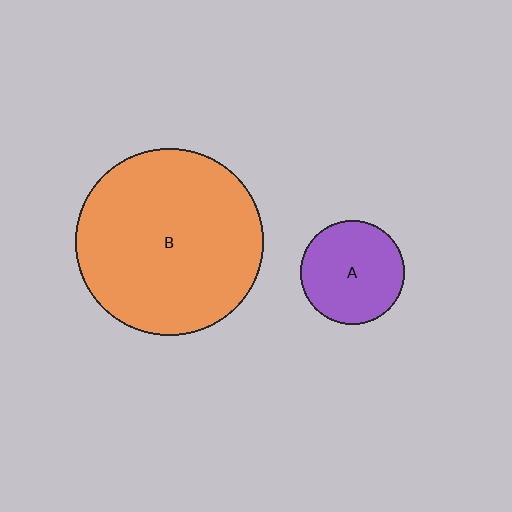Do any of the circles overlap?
No, none of the circles overlap.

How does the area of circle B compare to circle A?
Approximately 3.2 times.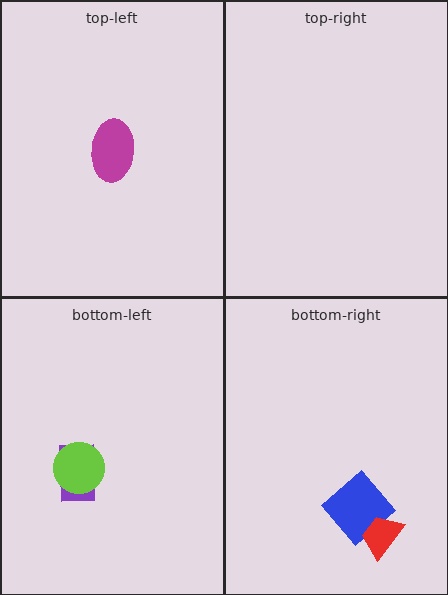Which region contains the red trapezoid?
The bottom-right region.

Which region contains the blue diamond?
The bottom-right region.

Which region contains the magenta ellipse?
The top-left region.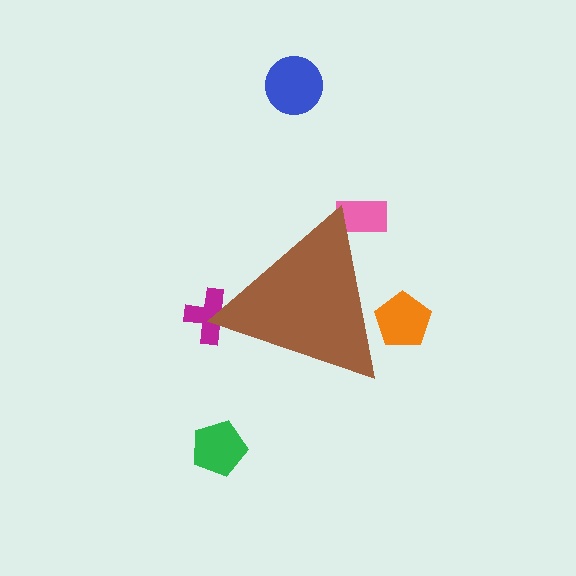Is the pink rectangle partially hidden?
Yes, the pink rectangle is partially hidden behind the brown triangle.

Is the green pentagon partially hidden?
No, the green pentagon is fully visible.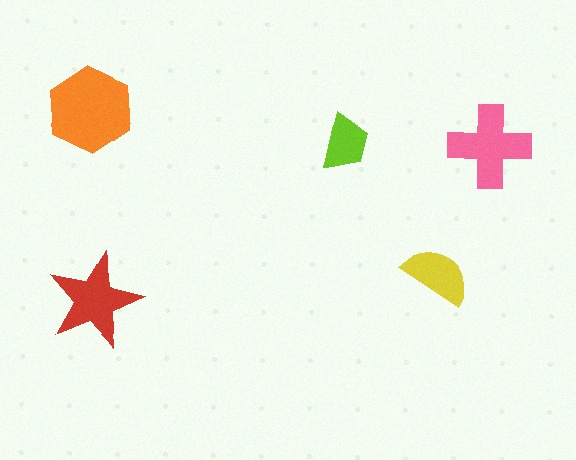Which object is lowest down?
The red star is bottommost.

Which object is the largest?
The orange hexagon.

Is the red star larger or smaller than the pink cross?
Smaller.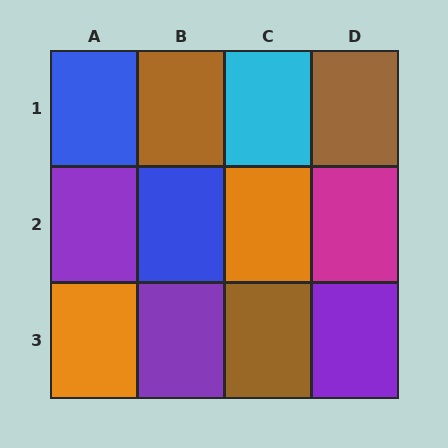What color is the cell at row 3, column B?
Purple.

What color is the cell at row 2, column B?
Blue.